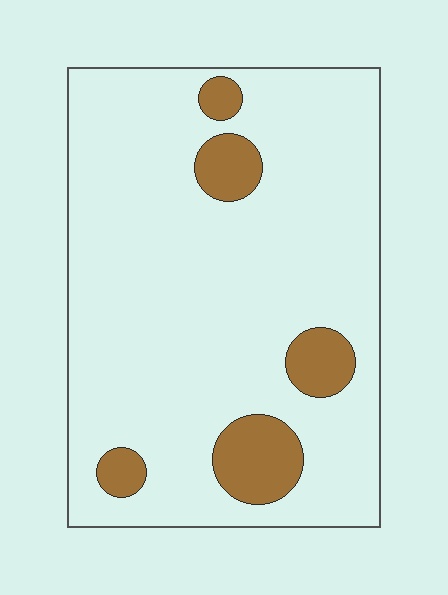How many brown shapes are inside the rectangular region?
5.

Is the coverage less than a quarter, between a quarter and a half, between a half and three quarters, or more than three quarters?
Less than a quarter.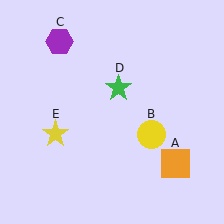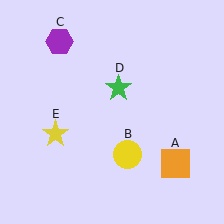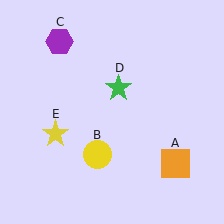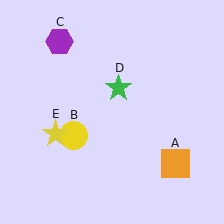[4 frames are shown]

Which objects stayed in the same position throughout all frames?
Orange square (object A) and purple hexagon (object C) and green star (object D) and yellow star (object E) remained stationary.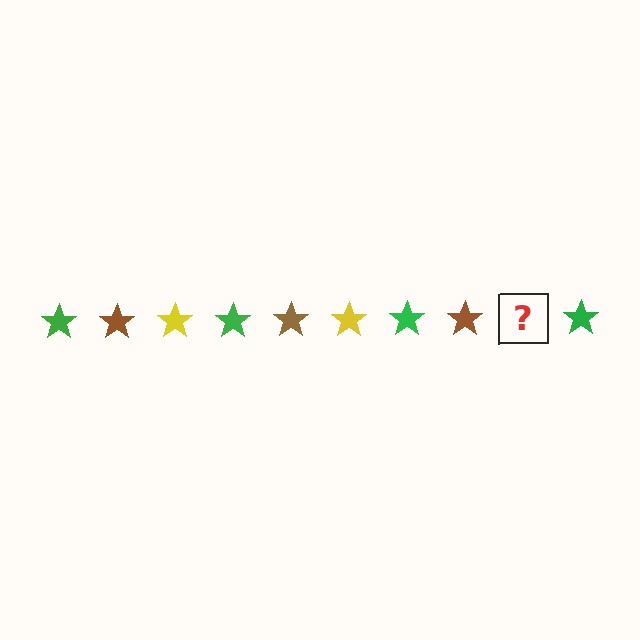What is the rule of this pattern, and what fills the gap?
The rule is that the pattern cycles through green, brown, yellow stars. The gap should be filled with a yellow star.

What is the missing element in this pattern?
The missing element is a yellow star.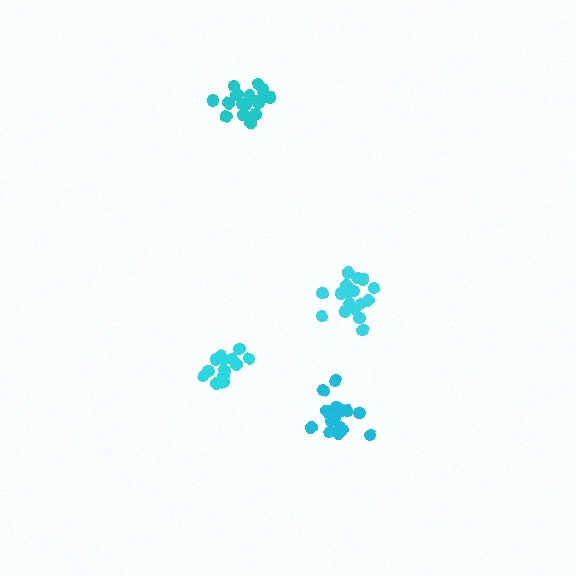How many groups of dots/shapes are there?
There are 4 groups.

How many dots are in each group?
Group 1: 18 dots, Group 2: 18 dots, Group 3: 17 dots, Group 4: 14 dots (67 total).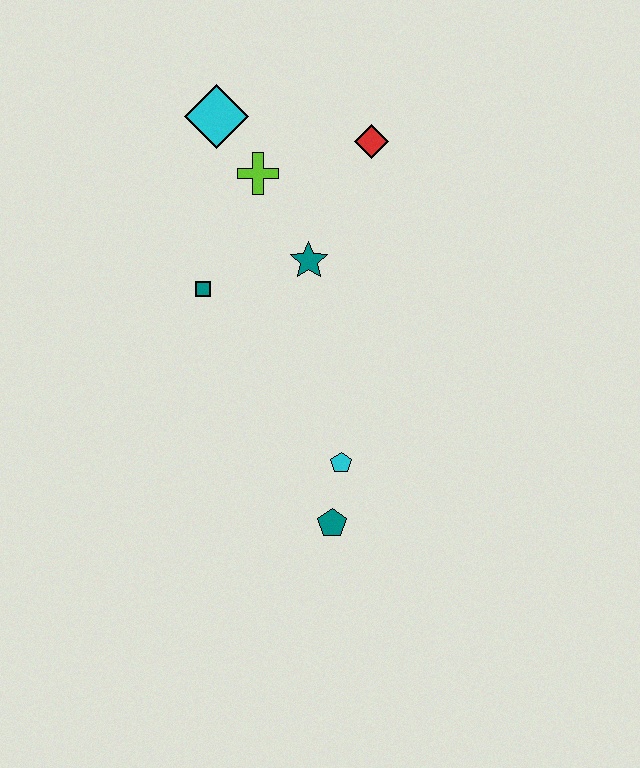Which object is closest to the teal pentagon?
The cyan pentagon is closest to the teal pentagon.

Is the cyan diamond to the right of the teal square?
Yes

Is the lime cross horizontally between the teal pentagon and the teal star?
No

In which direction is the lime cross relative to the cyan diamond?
The lime cross is below the cyan diamond.